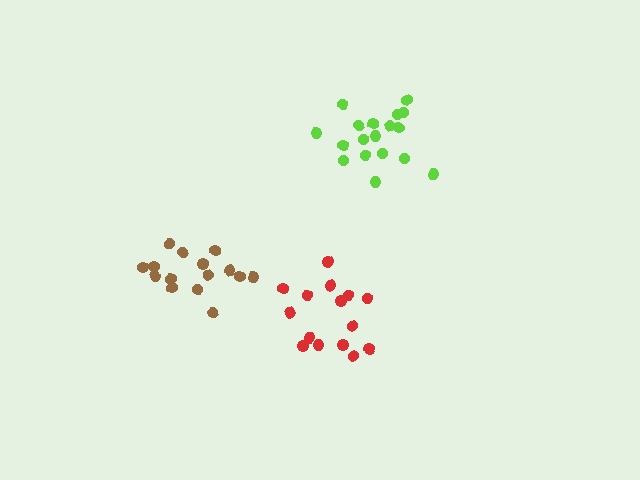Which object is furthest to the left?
The brown cluster is leftmost.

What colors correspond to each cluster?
The clusters are colored: brown, lime, red.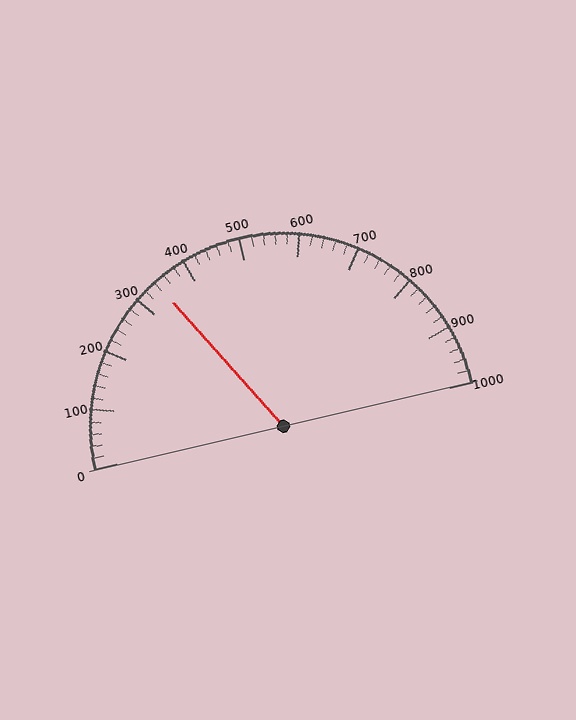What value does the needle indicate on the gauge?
The needle indicates approximately 340.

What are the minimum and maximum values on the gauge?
The gauge ranges from 0 to 1000.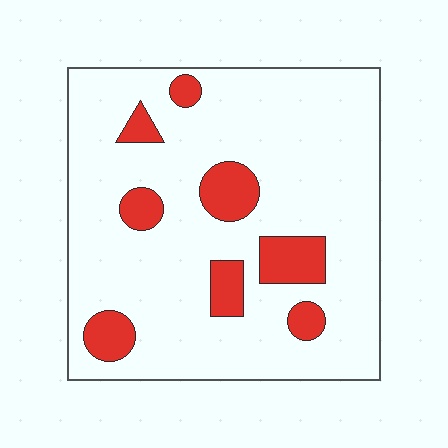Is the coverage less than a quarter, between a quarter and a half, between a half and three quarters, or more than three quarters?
Less than a quarter.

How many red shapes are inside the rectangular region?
8.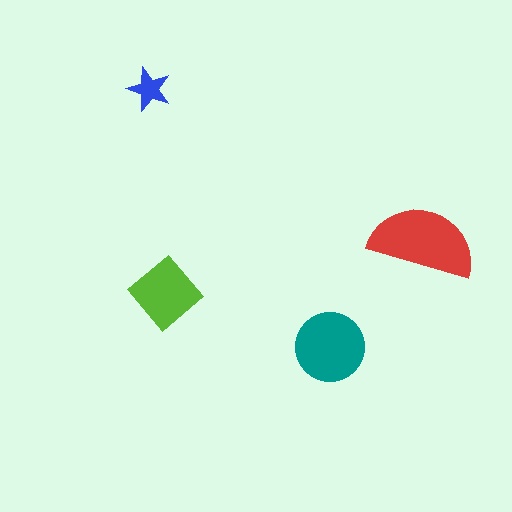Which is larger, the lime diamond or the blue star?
The lime diamond.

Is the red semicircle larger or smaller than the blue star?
Larger.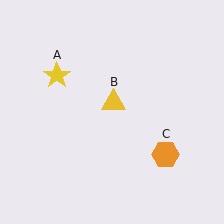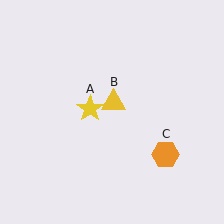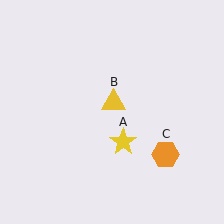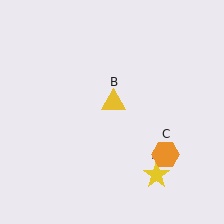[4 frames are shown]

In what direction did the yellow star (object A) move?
The yellow star (object A) moved down and to the right.